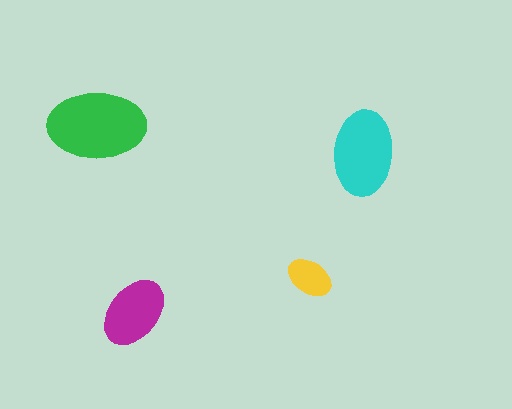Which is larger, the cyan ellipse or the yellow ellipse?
The cyan one.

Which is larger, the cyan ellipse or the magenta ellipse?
The cyan one.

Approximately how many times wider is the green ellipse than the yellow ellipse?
About 2 times wider.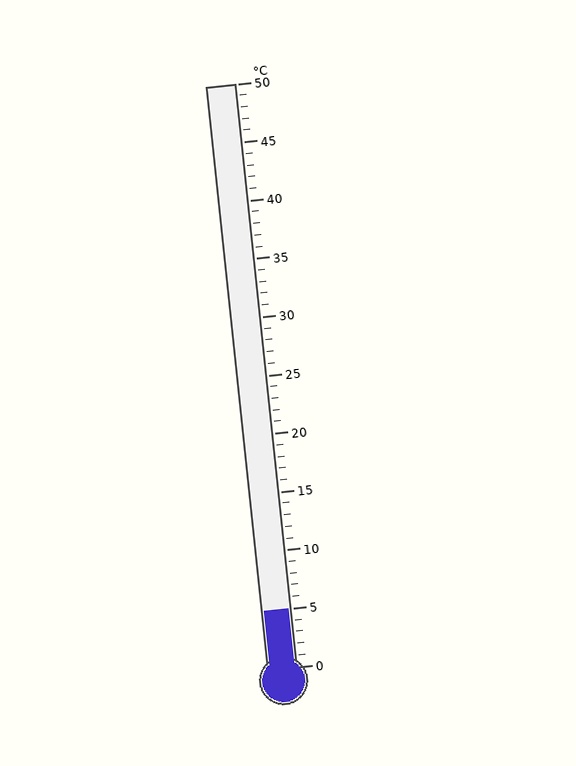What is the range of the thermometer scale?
The thermometer scale ranges from 0°C to 50°C.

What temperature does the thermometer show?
The thermometer shows approximately 5°C.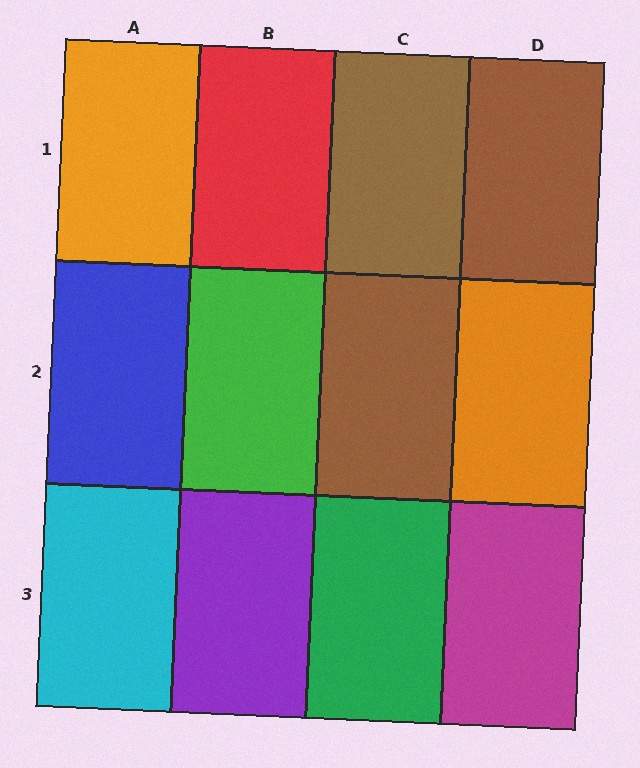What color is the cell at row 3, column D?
Magenta.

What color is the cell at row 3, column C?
Green.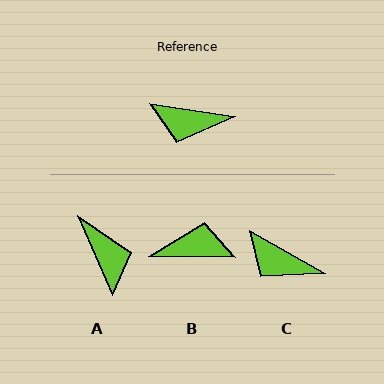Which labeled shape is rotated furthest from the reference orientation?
B, about 173 degrees away.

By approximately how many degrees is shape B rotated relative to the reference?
Approximately 173 degrees clockwise.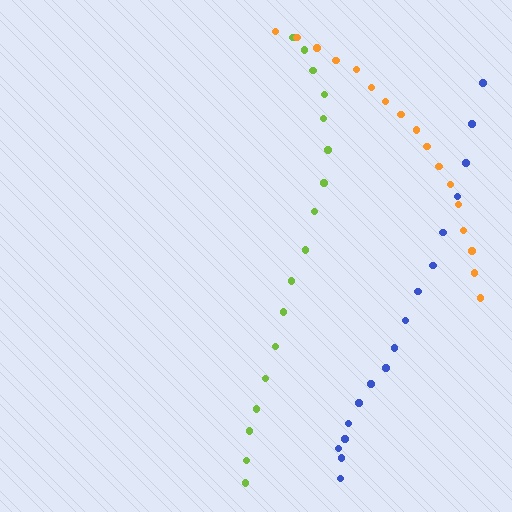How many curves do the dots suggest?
There are 3 distinct paths.